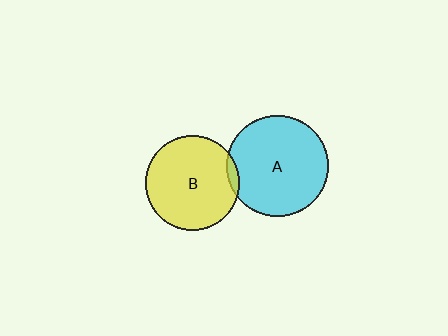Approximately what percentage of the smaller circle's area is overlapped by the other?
Approximately 5%.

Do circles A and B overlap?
Yes.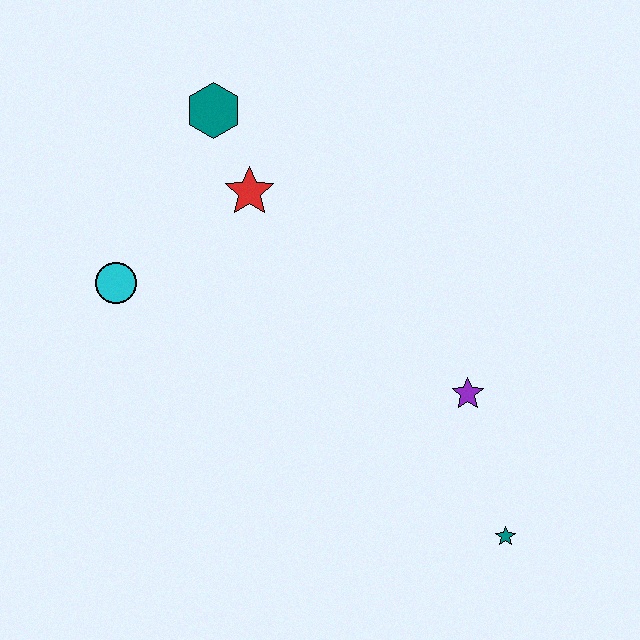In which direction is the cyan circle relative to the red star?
The cyan circle is to the left of the red star.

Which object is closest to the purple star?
The teal star is closest to the purple star.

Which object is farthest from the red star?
The teal star is farthest from the red star.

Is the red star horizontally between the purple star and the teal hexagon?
Yes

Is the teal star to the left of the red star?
No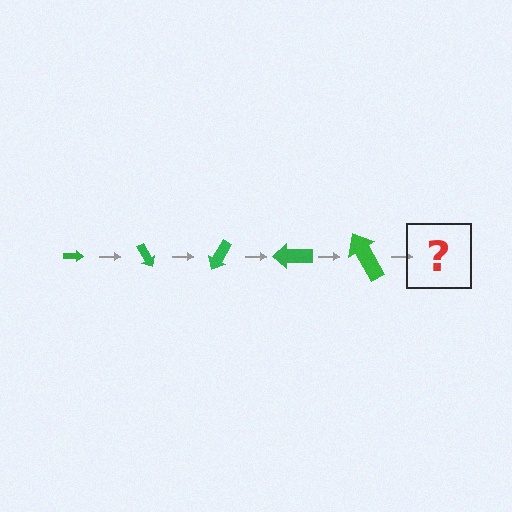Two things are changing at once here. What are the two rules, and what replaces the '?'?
The two rules are that the arrow grows larger each step and it rotates 60 degrees each step. The '?' should be an arrow, larger than the previous one and rotated 300 degrees from the start.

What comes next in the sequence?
The next element should be an arrow, larger than the previous one and rotated 300 degrees from the start.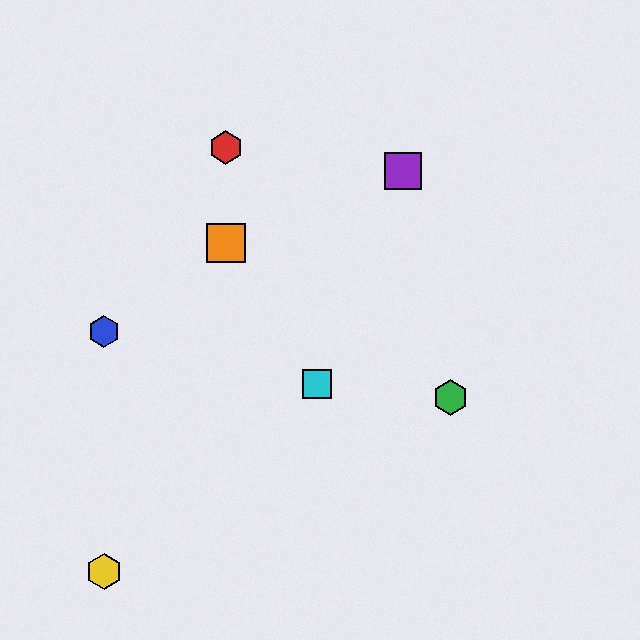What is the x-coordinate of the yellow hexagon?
The yellow hexagon is at x≈104.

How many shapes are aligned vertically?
2 shapes (the red hexagon, the orange square) are aligned vertically.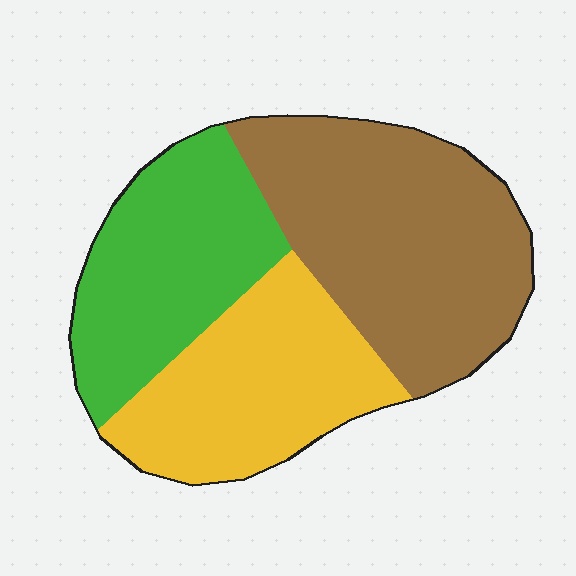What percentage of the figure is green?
Green covers 29% of the figure.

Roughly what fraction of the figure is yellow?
Yellow takes up about one third (1/3) of the figure.